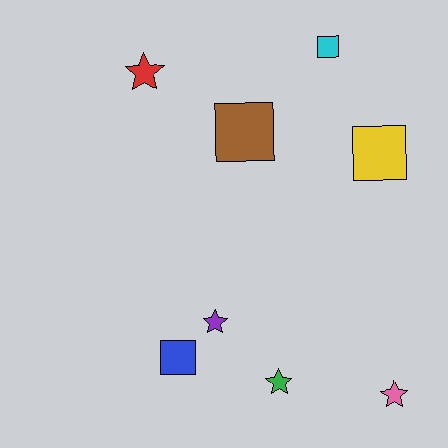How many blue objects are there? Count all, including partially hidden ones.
There is 1 blue object.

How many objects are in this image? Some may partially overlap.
There are 8 objects.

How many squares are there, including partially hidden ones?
There are 4 squares.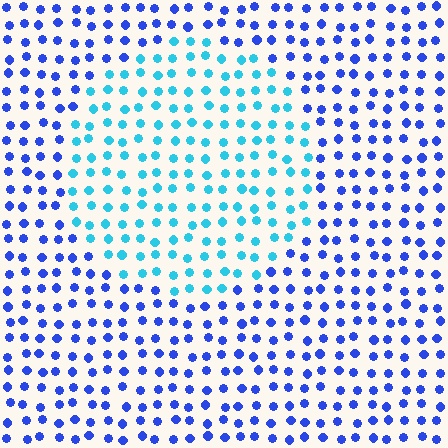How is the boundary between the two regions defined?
The boundary is defined purely by a slight shift in hue (about 42 degrees). Spacing, size, and orientation are identical on both sides.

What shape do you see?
I see a circle.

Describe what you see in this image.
The image is filled with small blue elements in a uniform arrangement. A circle-shaped region is visible where the elements are tinted to a slightly different hue, forming a subtle color boundary.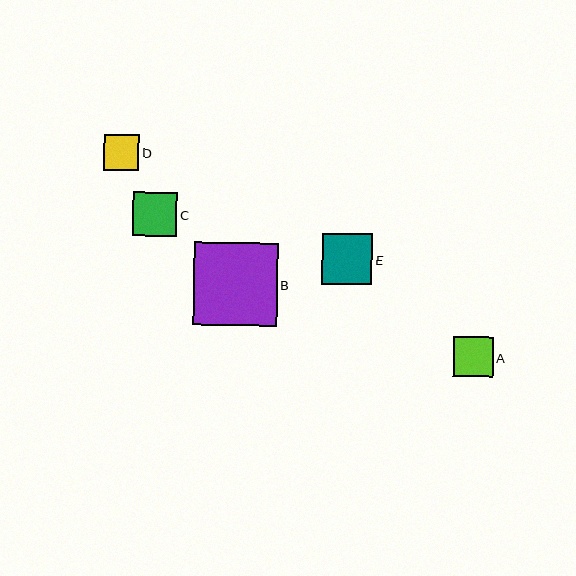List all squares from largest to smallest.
From largest to smallest: B, E, C, A, D.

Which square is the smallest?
Square D is the smallest with a size of approximately 36 pixels.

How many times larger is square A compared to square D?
Square A is approximately 1.1 times the size of square D.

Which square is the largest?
Square B is the largest with a size of approximately 83 pixels.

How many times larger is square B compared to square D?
Square B is approximately 2.3 times the size of square D.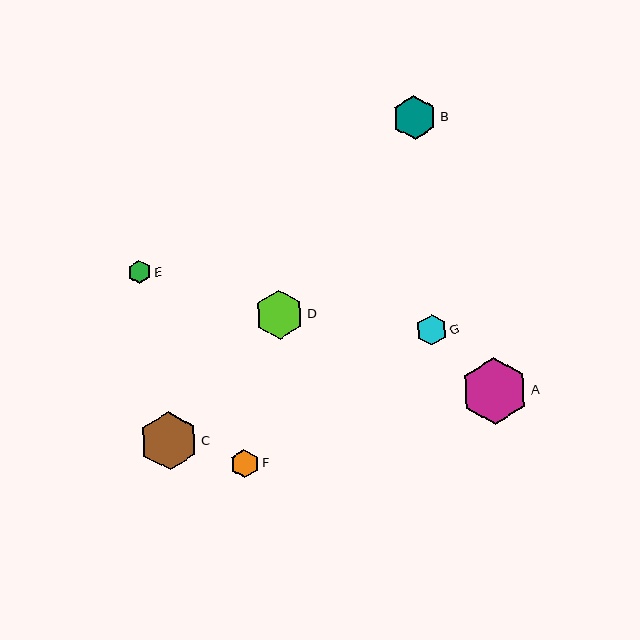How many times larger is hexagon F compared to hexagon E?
Hexagon F is approximately 1.2 times the size of hexagon E.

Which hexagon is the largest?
Hexagon A is the largest with a size of approximately 67 pixels.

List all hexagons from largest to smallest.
From largest to smallest: A, C, D, B, G, F, E.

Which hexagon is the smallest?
Hexagon E is the smallest with a size of approximately 23 pixels.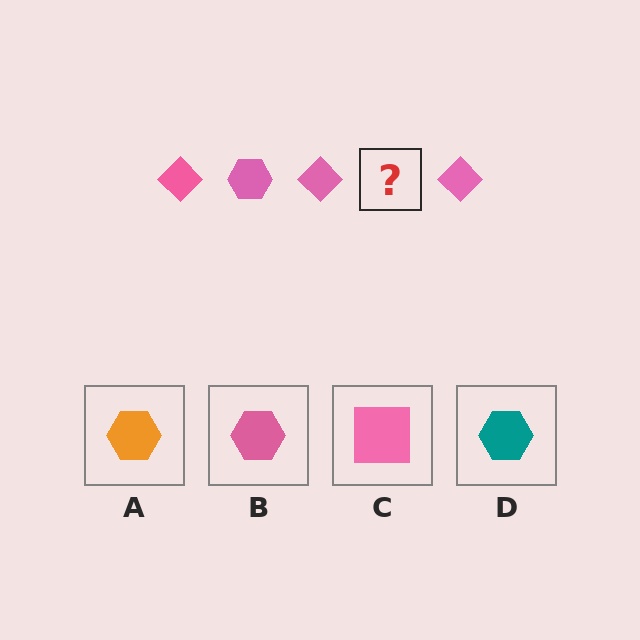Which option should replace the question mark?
Option B.